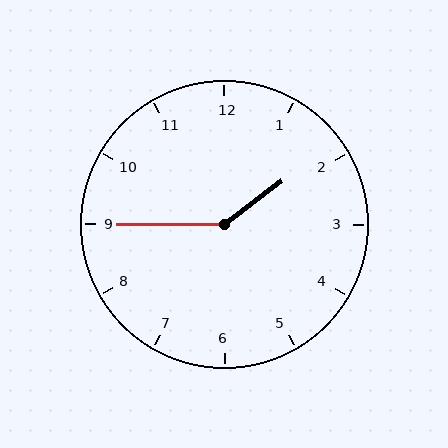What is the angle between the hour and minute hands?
Approximately 142 degrees.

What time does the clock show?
1:45.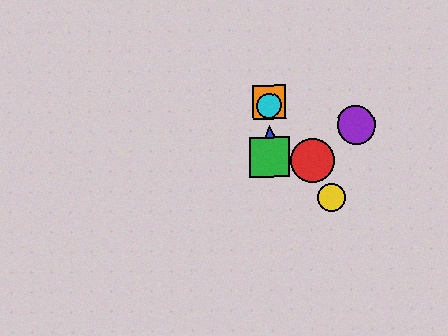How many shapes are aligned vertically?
4 shapes (the blue star, the green square, the orange square, the cyan circle) are aligned vertically.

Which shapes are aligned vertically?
The blue star, the green square, the orange square, the cyan circle are aligned vertically.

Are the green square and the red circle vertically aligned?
No, the green square is at x≈270 and the red circle is at x≈312.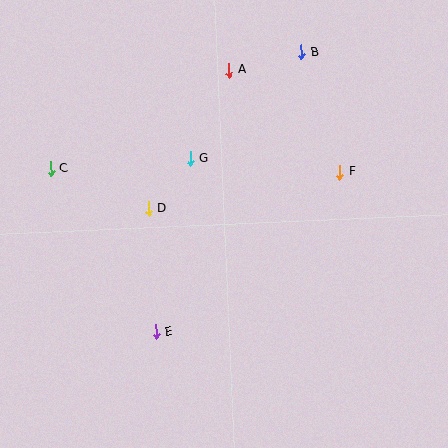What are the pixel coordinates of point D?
Point D is at (148, 209).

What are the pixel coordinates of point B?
Point B is at (301, 52).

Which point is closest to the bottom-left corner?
Point E is closest to the bottom-left corner.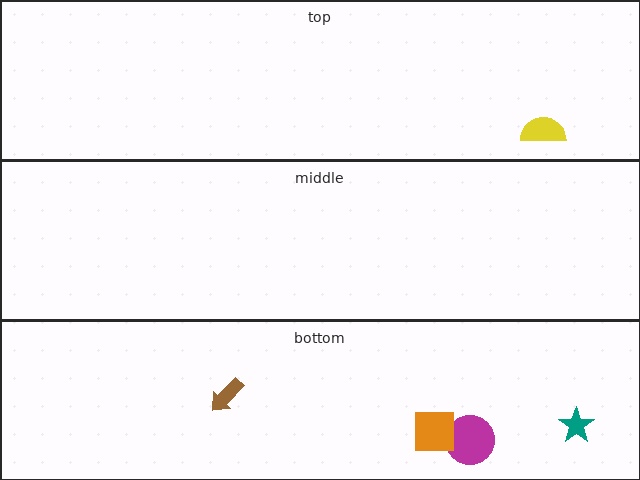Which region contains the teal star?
The bottom region.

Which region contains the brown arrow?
The bottom region.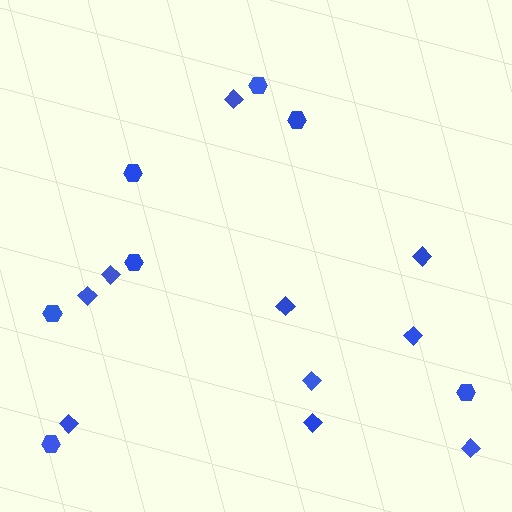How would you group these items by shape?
There are 2 groups: one group of hexagons (7) and one group of diamonds (10).